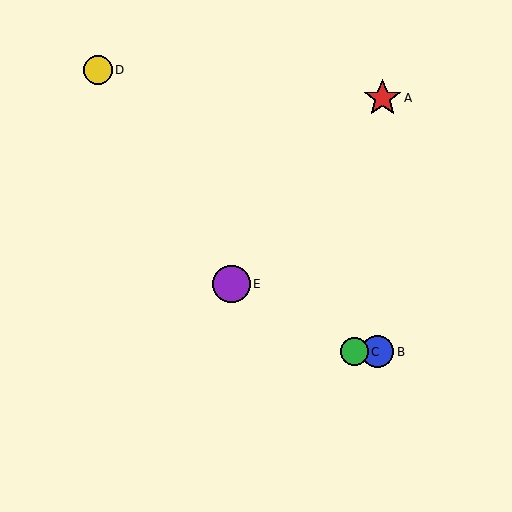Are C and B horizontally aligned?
Yes, both are at y≈352.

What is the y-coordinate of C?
Object C is at y≈352.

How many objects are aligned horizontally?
2 objects (B, C) are aligned horizontally.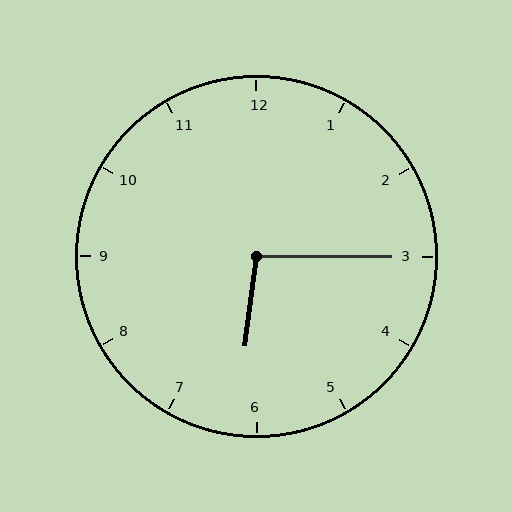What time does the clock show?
6:15.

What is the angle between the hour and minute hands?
Approximately 98 degrees.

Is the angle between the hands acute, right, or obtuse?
It is obtuse.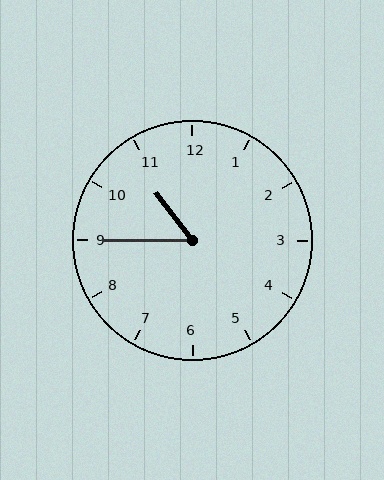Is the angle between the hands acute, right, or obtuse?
It is acute.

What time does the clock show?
10:45.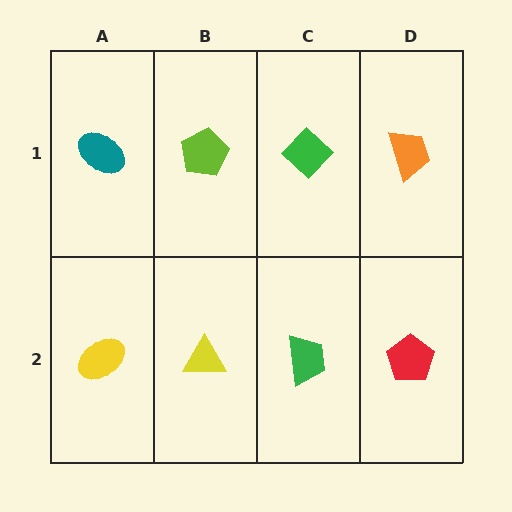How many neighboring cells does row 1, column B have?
3.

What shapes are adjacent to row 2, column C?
A green diamond (row 1, column C), a yellow triangle (row 2, column B), a red pentagon (row 2, column D).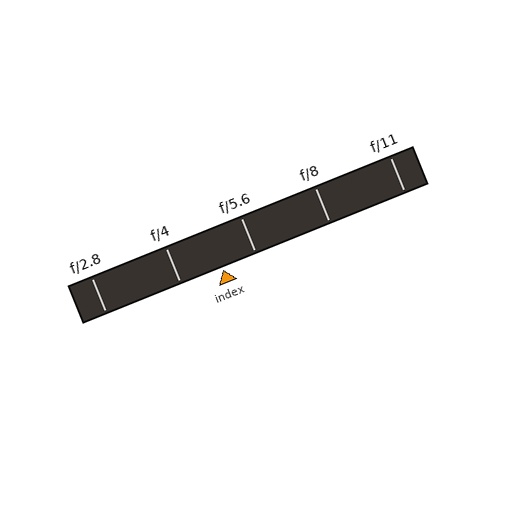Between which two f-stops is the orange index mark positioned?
The index mark is between f/4 and f/5.6.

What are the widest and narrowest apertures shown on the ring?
The widest aperture shown is f/2.8 and the narrowest is f/11.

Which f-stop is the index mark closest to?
The index mark is closest to f/5.6.